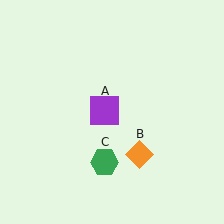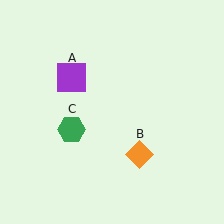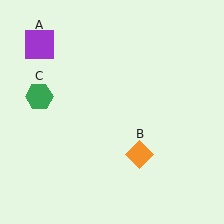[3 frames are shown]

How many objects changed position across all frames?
2 objects changed position: purple square (object A), green hexagon (object C).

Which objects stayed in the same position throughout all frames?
Orange diamond (object B) remained stationary.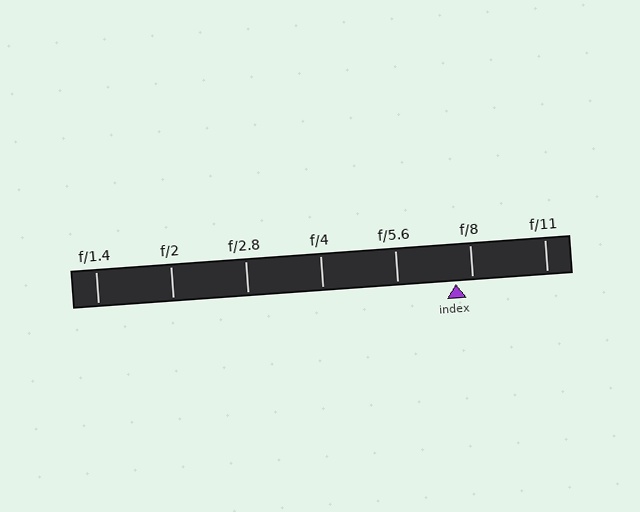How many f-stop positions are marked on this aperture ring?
There are 7 f-stop positions marked.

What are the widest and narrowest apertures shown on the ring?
The widest aperture shown is f/1.4 and the narrowest is f/11.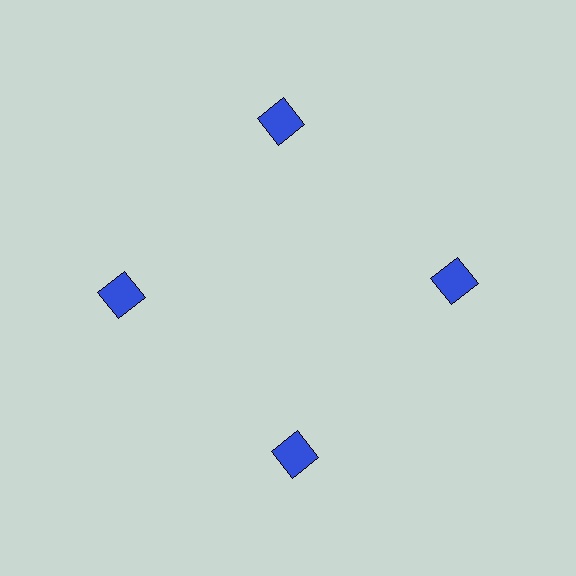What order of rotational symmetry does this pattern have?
This pattern has 4-fold rotational symmetry.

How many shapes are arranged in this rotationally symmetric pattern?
There are 4 shapes, arranged in 4 groups of 1.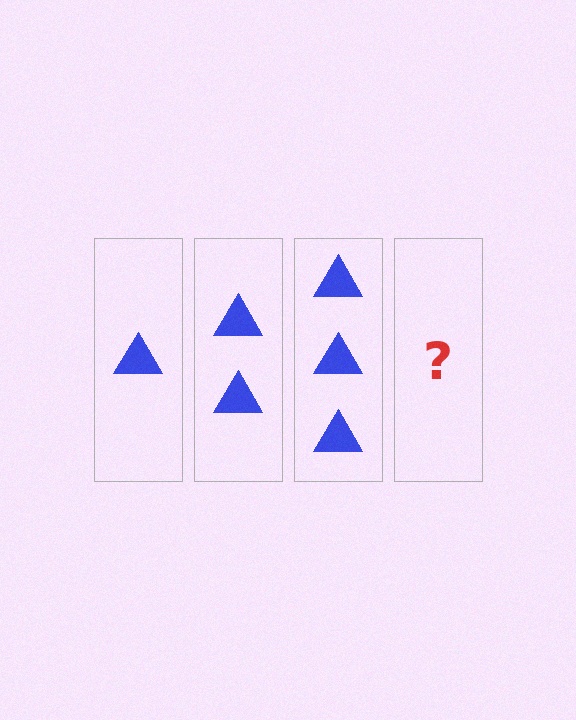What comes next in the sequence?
The next element should be 4 triangles.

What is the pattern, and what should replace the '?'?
The pattern is that each step adds one more triangle. The '?' should be 4 triangles.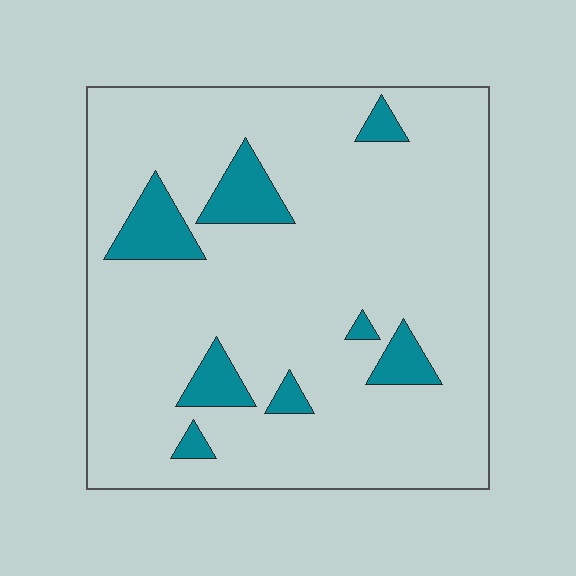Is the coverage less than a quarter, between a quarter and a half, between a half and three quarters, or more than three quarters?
Less than a quarter.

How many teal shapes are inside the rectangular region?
8.